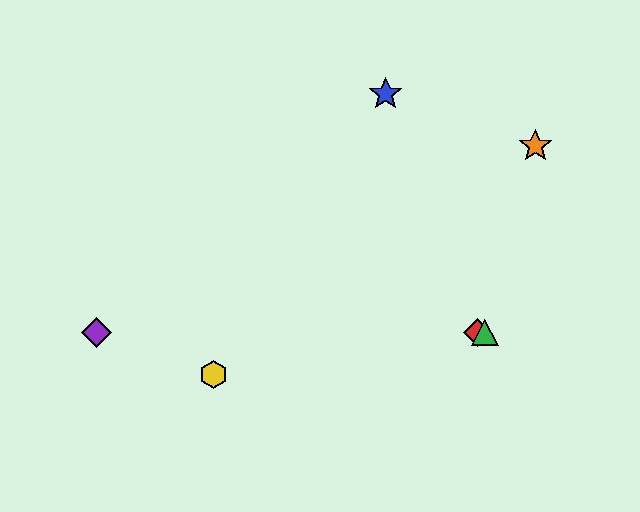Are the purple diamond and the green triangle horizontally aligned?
Yes, both are at y≈333.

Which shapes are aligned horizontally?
The red diamond, the green triangle, the purple diamond are aligned horizontally.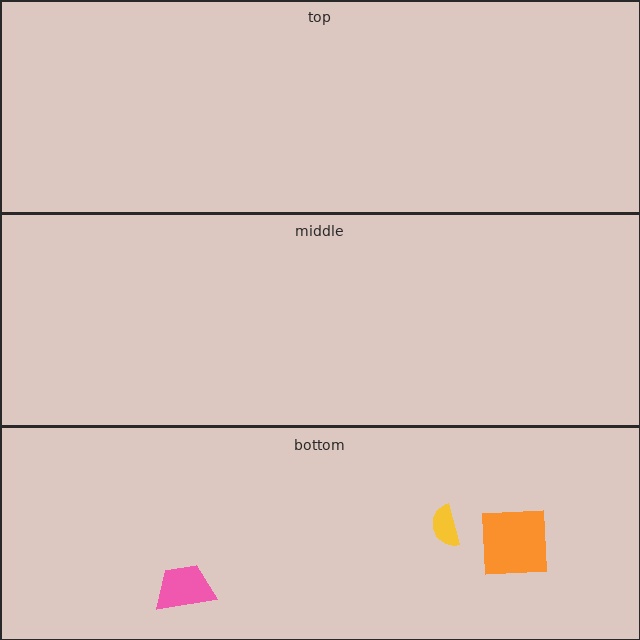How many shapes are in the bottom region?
3.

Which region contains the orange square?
The bottom region.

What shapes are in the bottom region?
The yellow semicircle, the pink trapezoid, the orange square.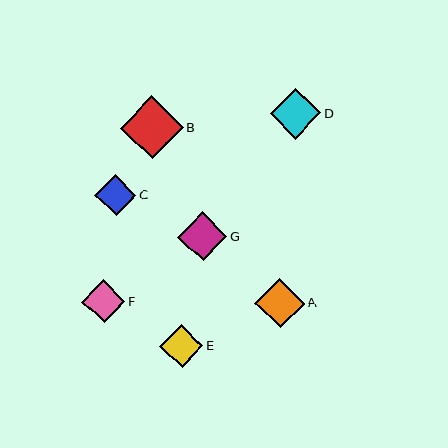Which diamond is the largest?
Diamond B is the largest with a size of approximately 63 pixels.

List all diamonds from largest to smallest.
From largest to smallest: B, D, A, G, E, F, C.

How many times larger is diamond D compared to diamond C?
Diamond D is approximately 1.2 times the size of diamond C.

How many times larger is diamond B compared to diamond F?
Diamond B is approximately 1.5 times the size of diamond F.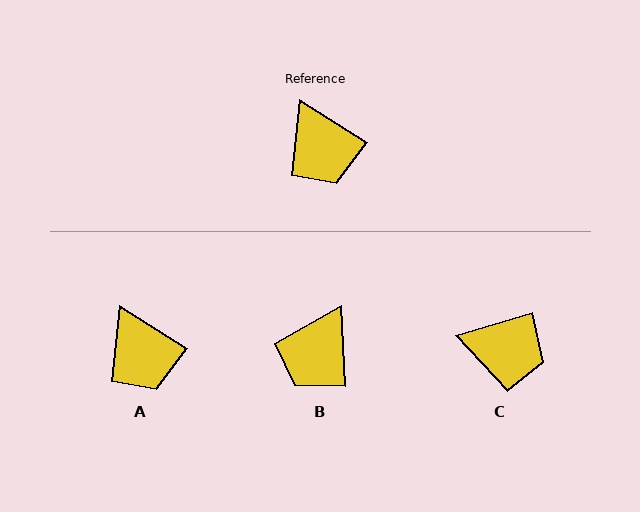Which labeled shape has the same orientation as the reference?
A.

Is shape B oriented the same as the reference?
No, it is off by about 54 degrees.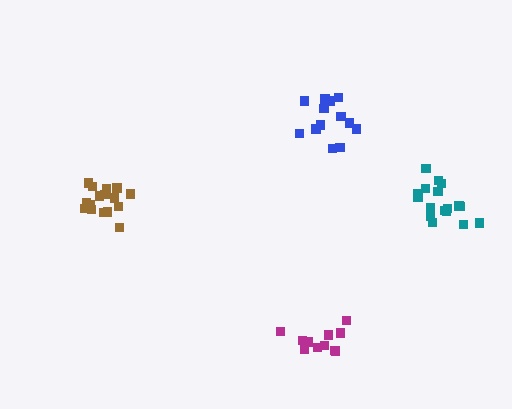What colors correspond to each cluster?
The clusters are colored: brown, teal, blue, magenta.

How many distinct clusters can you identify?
There are 4 distinct clusters.